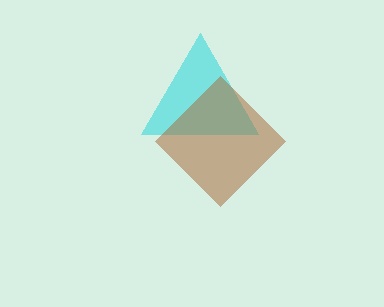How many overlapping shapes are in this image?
There are 2 overlapping shapes in the image.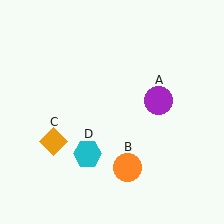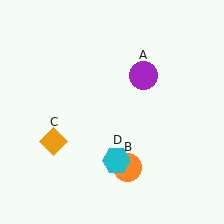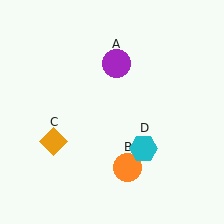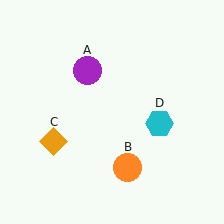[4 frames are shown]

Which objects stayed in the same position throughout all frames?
Orange circle (object B) and orange diamond (object C) remained stationary.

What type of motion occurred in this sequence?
The purple circle (object A), cyan hexagon (object D) rotated counterclockwise around the center of the scene.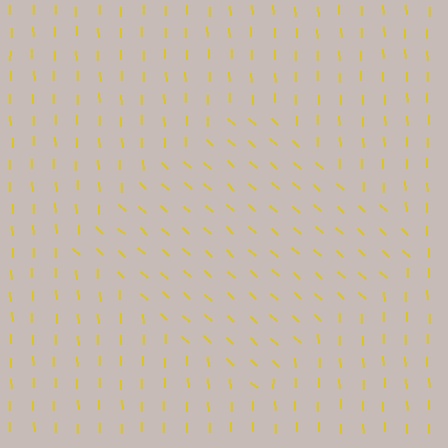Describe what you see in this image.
The image is filled with small yellow line segments. A diamond region in the image has lines oriented differently from the surrounding lines, creating a visible texture boundary.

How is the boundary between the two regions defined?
The boundary is defined purely by a change in line orientation (approximately 45 degrees difference). All lines are the same color and thickness.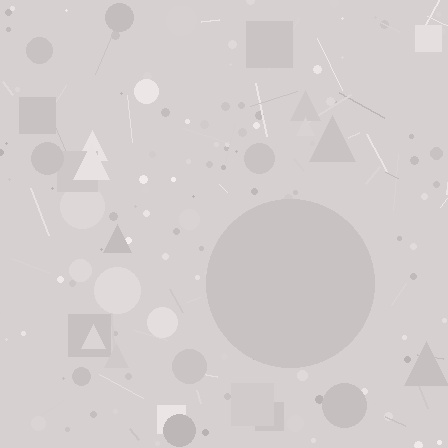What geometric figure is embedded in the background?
A circle is embedded in the background.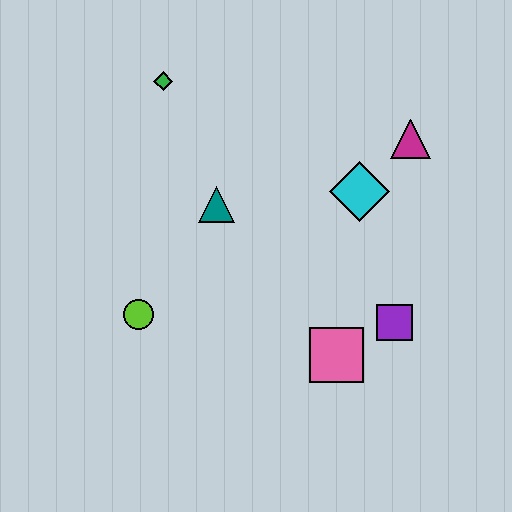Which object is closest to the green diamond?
The teal triangle is closest to the green diamond.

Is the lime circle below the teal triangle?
Yes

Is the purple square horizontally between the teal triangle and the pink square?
No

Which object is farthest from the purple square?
The green diamond is farthest from the purple square.